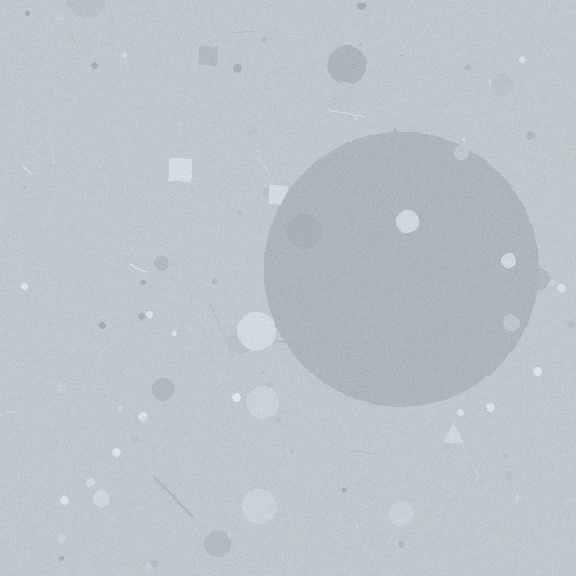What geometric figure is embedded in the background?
A circle is embedded in the background.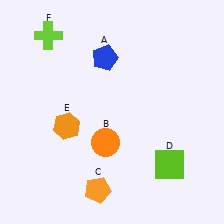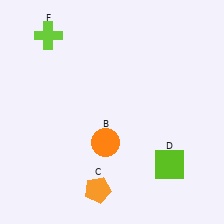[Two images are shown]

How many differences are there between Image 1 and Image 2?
There are 2 differences between the two images.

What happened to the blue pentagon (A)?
The blue pentagon (A) was removed in Image 2. It was in the top-left area of Image 1.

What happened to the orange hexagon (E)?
The orange hexagon (E) was removed in Image 2. It was in the bottom-left area of Image 1.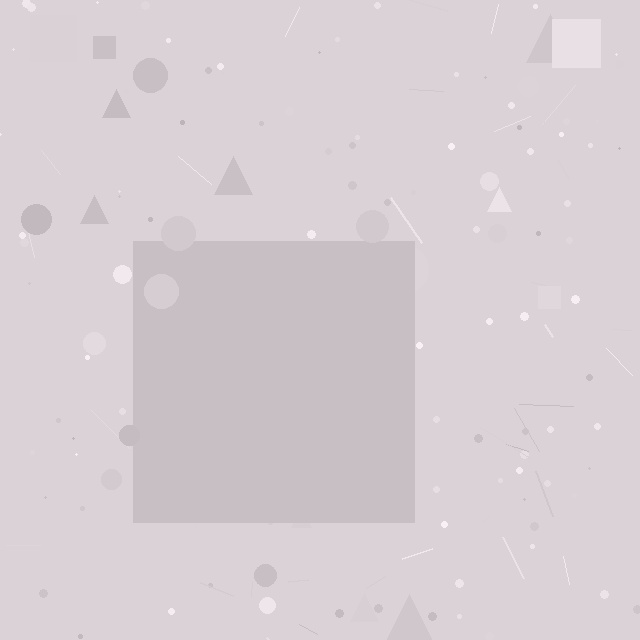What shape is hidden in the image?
A square is hidden in the image.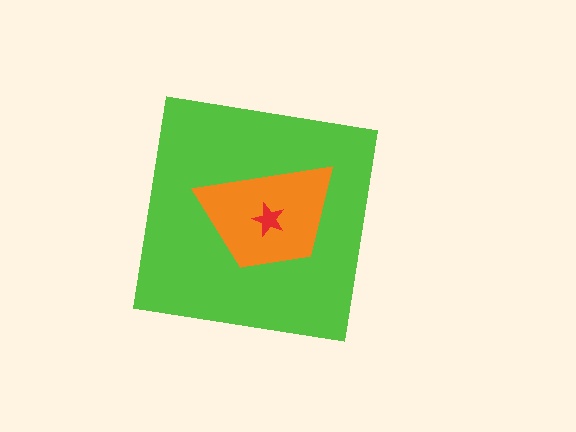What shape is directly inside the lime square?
The orange trapezoid.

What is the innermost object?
The red star.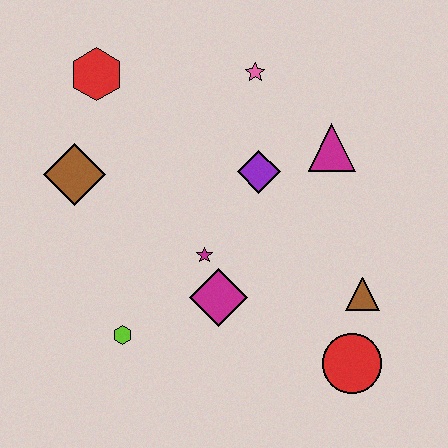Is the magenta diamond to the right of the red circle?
No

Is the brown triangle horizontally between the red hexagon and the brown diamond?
No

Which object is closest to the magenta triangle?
The purple diamond is closest to the magenta triangle.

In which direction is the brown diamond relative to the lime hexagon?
The brown diamond is above the lime hexagon.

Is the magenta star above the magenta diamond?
Yes